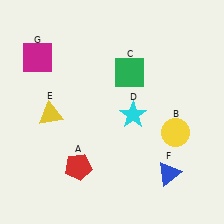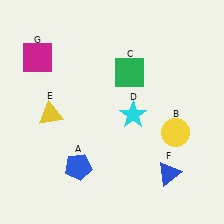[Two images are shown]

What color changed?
The pentagon (A) changed from red in Image 1 to blue in Image 2.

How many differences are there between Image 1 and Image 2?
There is 1 difference between the two images.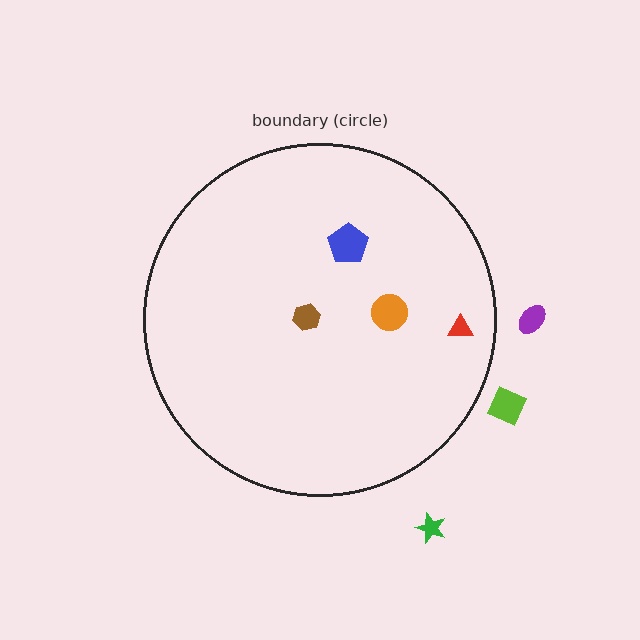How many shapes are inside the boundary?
4 inside, 3 outside.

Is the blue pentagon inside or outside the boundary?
Inside.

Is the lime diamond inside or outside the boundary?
Outside.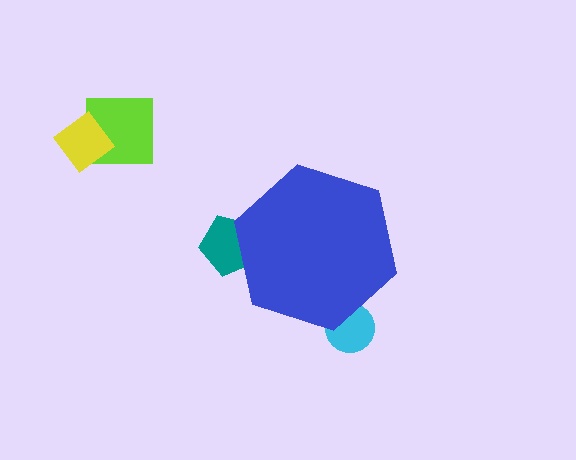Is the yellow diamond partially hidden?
No, the yellow diamond is fully visible.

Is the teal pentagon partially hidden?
Yes, the teal pentagon is partially hidden behind the blue hexagon.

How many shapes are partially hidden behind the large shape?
2 shapes are partially hidden.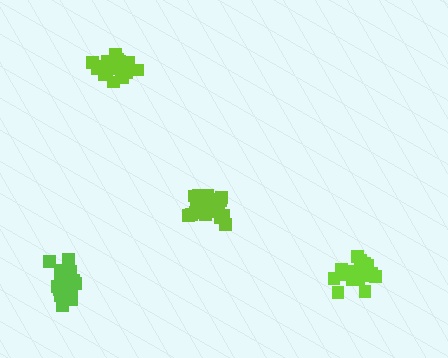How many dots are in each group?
Group 1: 21 dots, Group 2: 21 dots, Group 3: 21 dots, Group 4: 17 dots (80 total).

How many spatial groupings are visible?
There are 4 spatial groupings.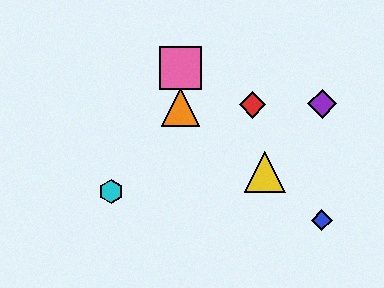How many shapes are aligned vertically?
3 shapes (the green hexagon, the orange triangle, the pink square) are aligned vertically.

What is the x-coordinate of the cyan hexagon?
The cyan hexagon is at x≈111.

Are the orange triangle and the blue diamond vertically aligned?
No, the orange triangle is at x≈181 and the blue diamond is at x≈322.